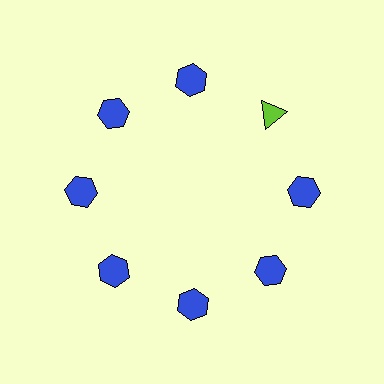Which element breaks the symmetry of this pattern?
The lime triangle at roughly the 2 o'clock position breaks the symmetry. All other shapes are blue hexagons.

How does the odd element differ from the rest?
It differs in both color (lime instead of blue) and shape (triangle instead of hexagon).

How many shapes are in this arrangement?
There are 8 shapes arranged in a ring pattern.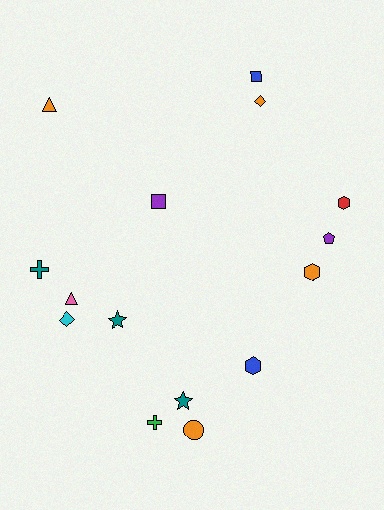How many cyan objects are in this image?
There is 1 cyan object.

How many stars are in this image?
There are 2 stars.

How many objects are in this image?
There are 15 objects.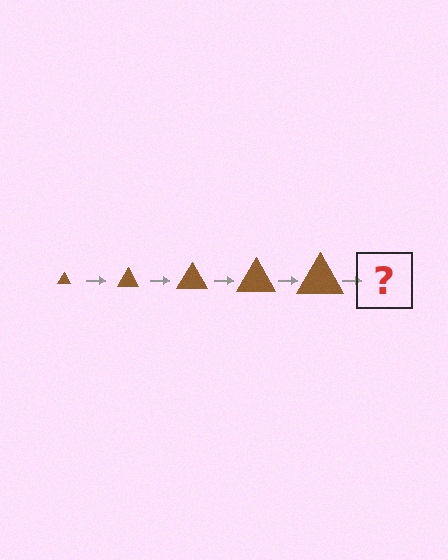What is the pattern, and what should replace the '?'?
The pattern is that the triangle gets progressively larger each step. The '?' should be a brown triangle, larger than the previous one.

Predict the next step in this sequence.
The next step is a brown triangle, larger than the previous one.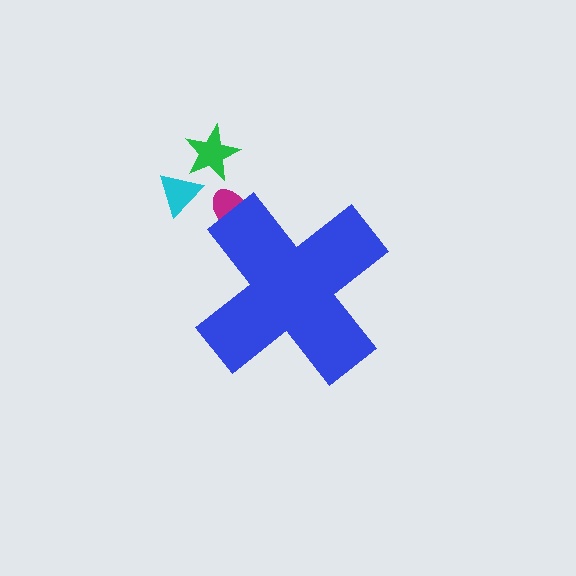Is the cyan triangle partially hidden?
No, the cyan triangle is fully visible.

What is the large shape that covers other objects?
A blue cross.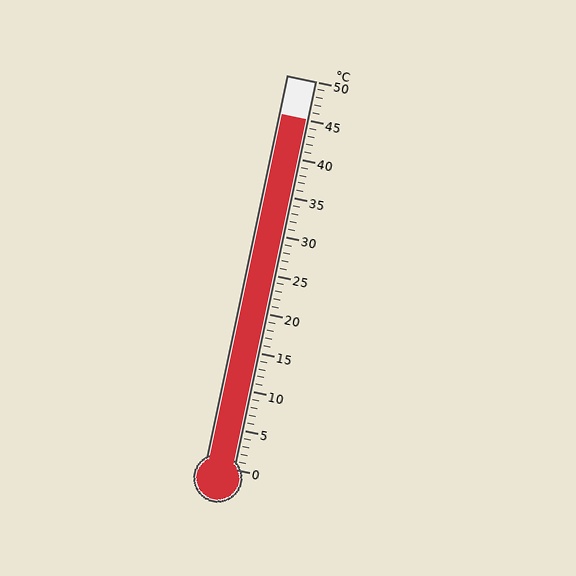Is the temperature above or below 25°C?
The temperature is above 25°C.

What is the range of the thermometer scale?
The thermometer scale ranges from 0°C to 50°C.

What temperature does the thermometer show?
The thermometer shows approximately 45°C.